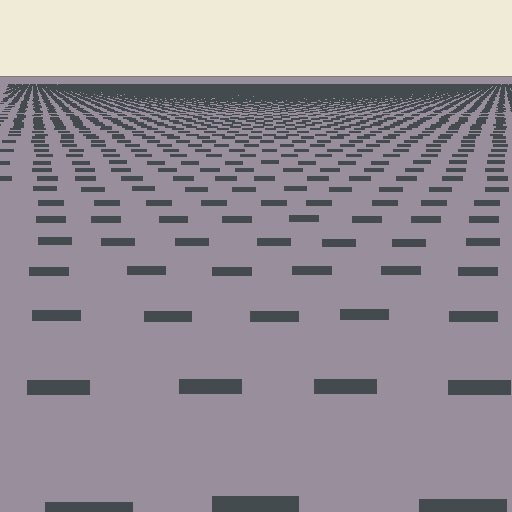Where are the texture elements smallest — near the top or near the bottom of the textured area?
Near the top.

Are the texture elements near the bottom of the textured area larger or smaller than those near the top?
Larger. Near the bottom, elements are closer to the viewer and appear at a bigger on-screen size.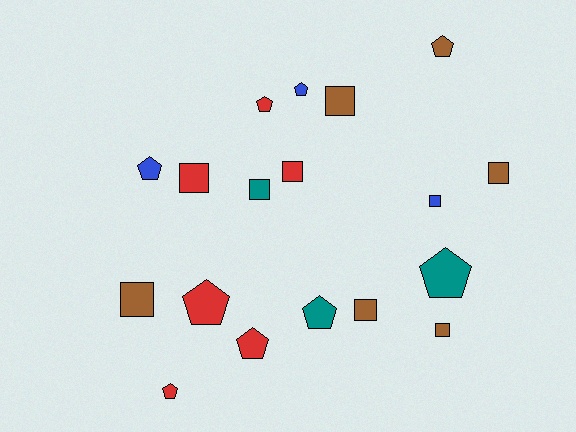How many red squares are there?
There are 2 red squares.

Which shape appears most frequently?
Square, with 9 objects.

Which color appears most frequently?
Red, with 6 objects.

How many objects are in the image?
There are 18 objects.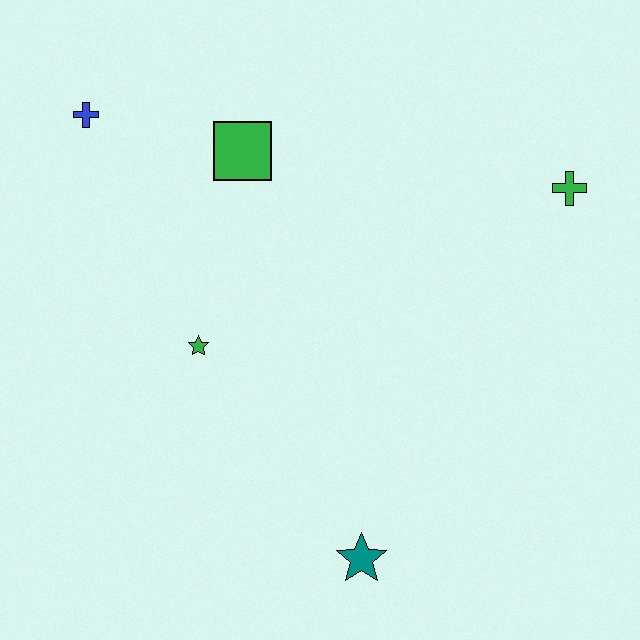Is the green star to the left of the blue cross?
No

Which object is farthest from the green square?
The teal star is farthest from the green square.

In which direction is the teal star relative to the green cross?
The teal star is below the green cross.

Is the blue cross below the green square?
No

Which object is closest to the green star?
The green square is closest to the green star.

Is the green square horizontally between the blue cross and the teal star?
Yes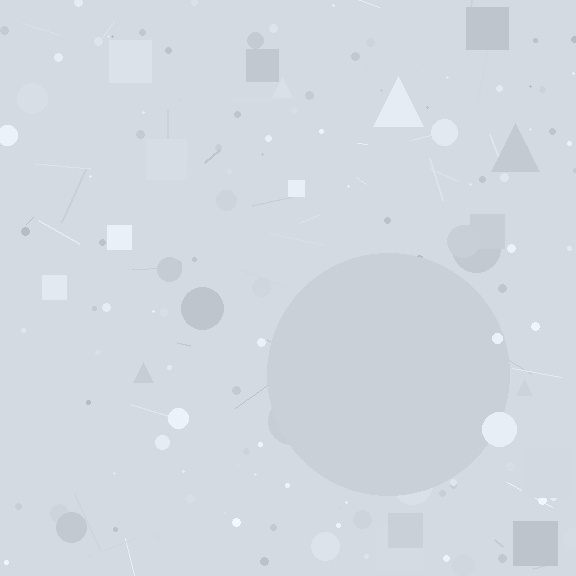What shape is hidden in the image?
A circle is hidden in the image.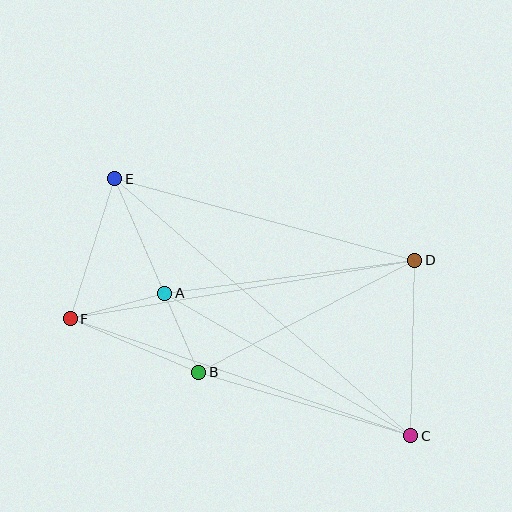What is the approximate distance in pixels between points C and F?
The distance between C and F is approximately 360 pixels.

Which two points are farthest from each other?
Points C and E are farthest from each other.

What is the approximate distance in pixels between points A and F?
The distance between A and F is approximately 98 pixels.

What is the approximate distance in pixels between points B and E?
The distance between B and E is approximately 211 pixels.